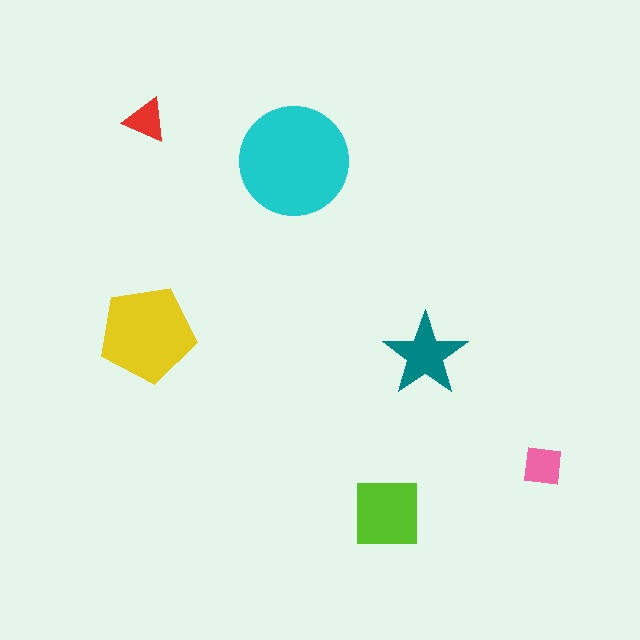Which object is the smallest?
The red triangle.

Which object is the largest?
The cyan circle.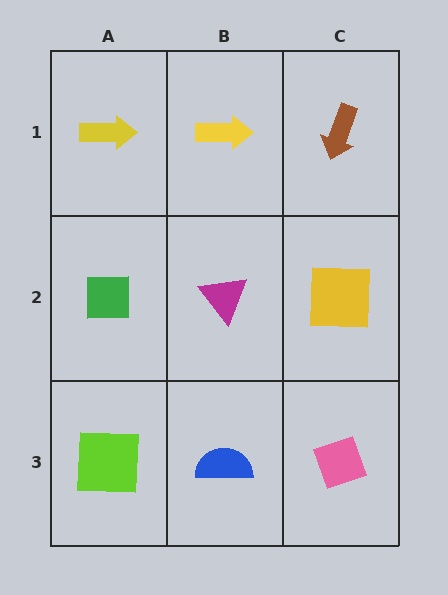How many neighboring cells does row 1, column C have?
2.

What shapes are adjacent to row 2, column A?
A yellow arrow (row 1, column A), a lime square (row 3, column A), a magenta triangle (row 2, column B).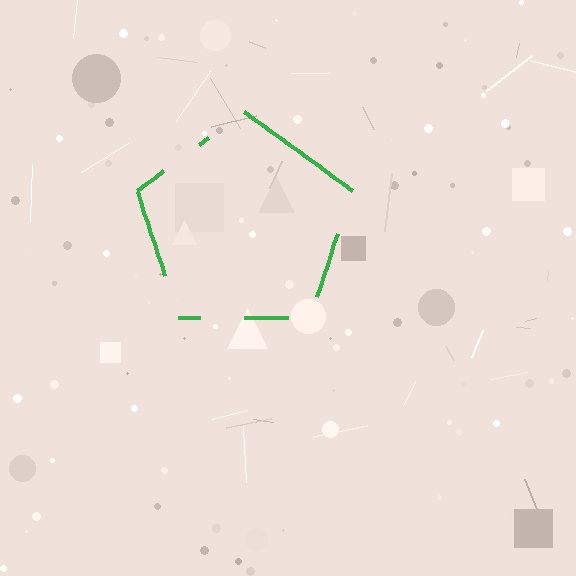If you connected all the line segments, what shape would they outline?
They would outline a pentagon.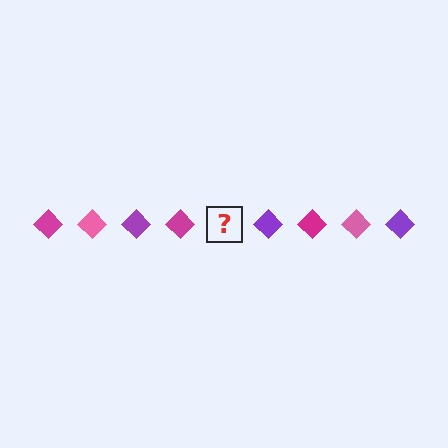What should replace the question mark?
The question mark should be replaced with a pink diamond.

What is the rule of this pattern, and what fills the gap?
The rule is that the pattern cycles through magenta, pink, purple diamonds. The gap should be filled with a pink diamond.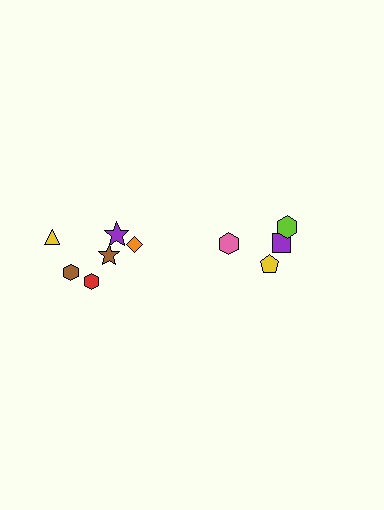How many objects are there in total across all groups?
There are 10 objects.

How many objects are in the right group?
There are 4 objects.